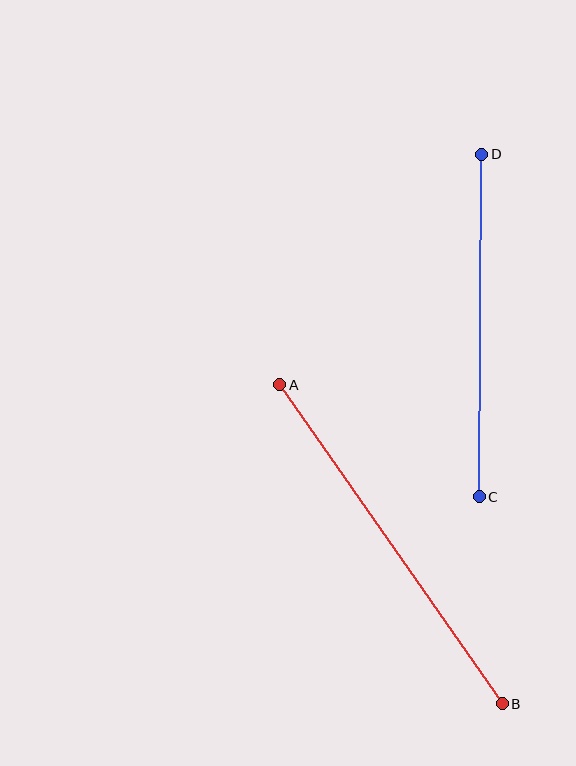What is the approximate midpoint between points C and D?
The midpoint is at approximately (480, 326) pixels.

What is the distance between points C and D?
The distance is approximately 343 pixels.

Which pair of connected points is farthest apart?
Points A and B are farthest apart.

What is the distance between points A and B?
The distance is approximately 389 pixels.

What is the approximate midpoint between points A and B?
The midpoint is at approximately (391, 544) pixels.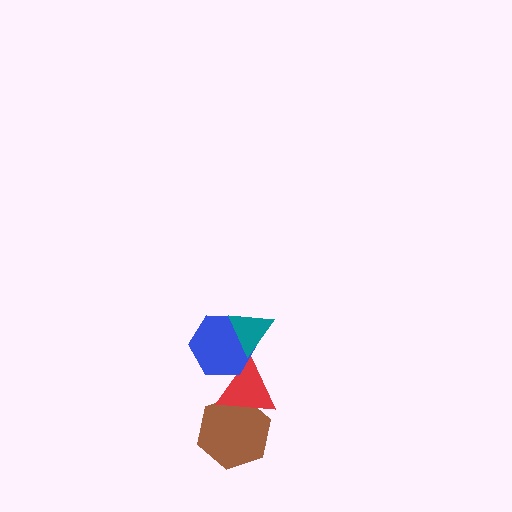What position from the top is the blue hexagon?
The blue hexagon is 2nd from the top.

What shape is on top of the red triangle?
The blue hexagon is on top of the red triangle.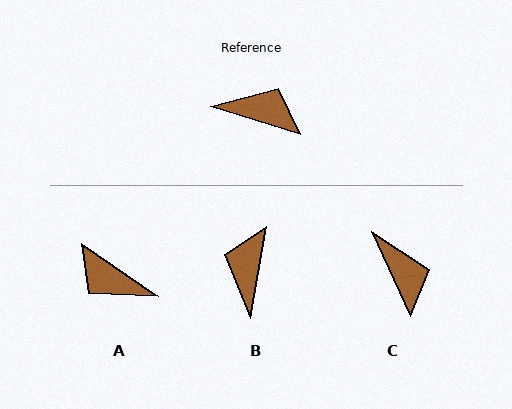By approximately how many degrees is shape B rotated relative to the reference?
Approximately 97 degrees counter-clockwise.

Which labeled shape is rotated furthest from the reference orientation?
A, about 162 degrees away.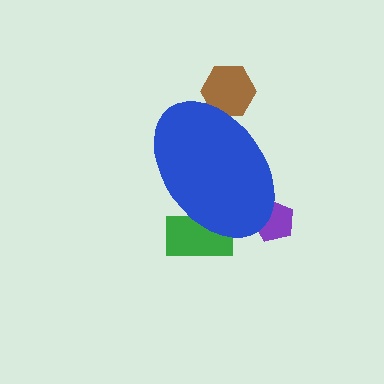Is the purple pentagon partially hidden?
Yes, the purple pentagon is partially hidden behind the blue ellipse.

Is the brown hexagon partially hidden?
Yes, the brown hexagon is partially hidden behind the blue ellipse.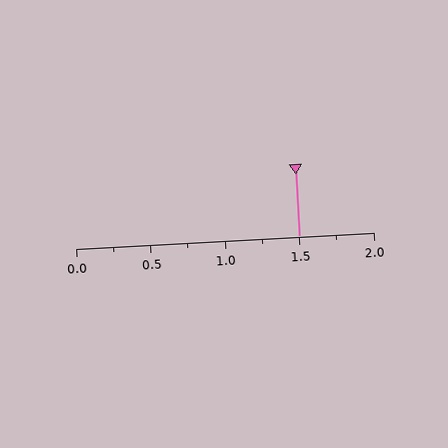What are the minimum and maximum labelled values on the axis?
The axis runs from 0.0 to 2.0.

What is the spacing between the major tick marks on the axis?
The major ticks are spaced 0.5 apart.